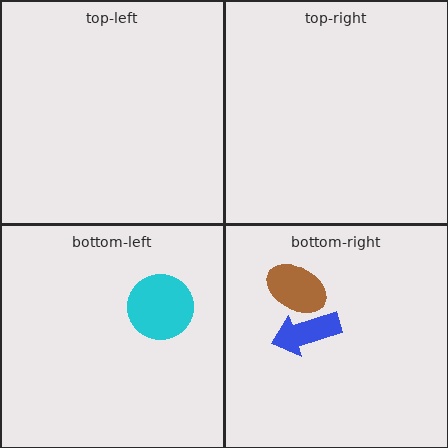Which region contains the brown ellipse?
The bottom-right region.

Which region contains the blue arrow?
The bottom-right region.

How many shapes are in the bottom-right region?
2.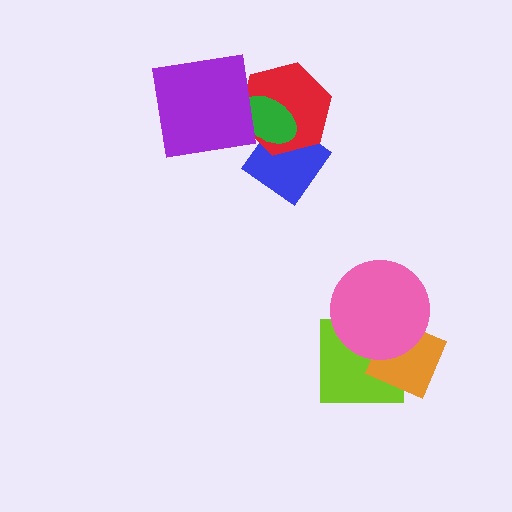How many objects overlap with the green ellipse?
3 objects overlap with the green ellipse.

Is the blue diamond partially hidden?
Yes, it is partially covered by another shape.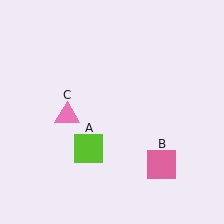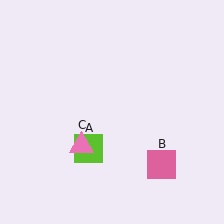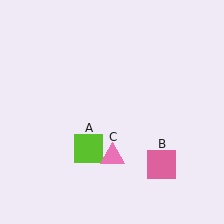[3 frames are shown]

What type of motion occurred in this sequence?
The pink triangle (object C) rotated counterclockwise around the center of the scene.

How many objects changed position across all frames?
1 object changed position: pink triangle (object C).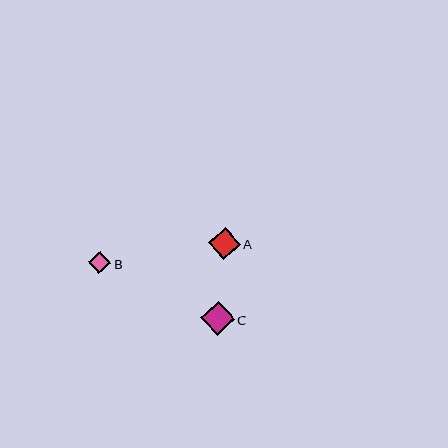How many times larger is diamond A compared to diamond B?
Diamond A is approximately 1.5 times the size of diamond B.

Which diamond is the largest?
Diamond C is the largest with a size of approximately 34 pixels.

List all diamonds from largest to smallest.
From largest to smallest: C, A, B.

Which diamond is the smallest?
Diamond B is the smallest with a size of approximately 22 pixels.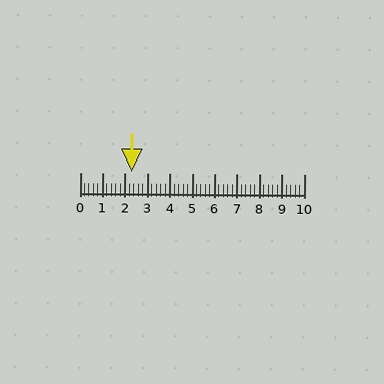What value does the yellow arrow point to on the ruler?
The yellow arrow points to approximately 2.3.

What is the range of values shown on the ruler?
The ruler shows values from 0 to 10.